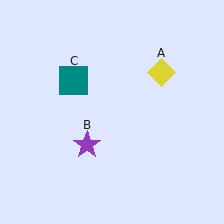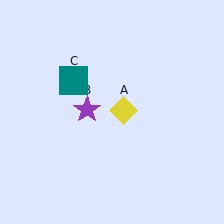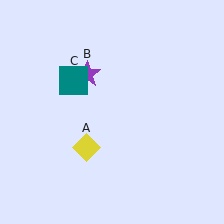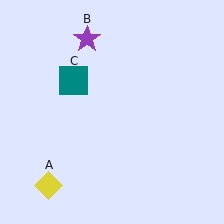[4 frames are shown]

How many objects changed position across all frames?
2 objects changed position: yellow diamond (object A), purple star (object B).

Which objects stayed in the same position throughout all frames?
Teal square (object C) remained stationary.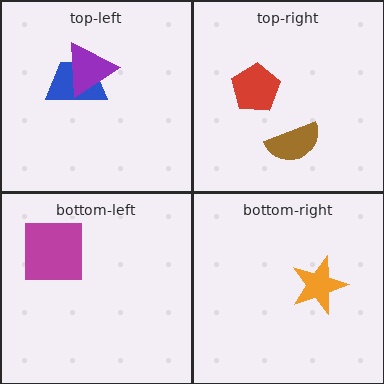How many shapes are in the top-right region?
2.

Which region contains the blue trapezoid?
The top-left region.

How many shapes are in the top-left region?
2.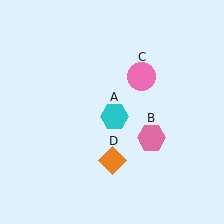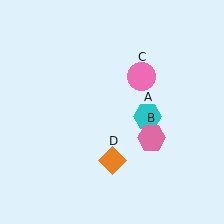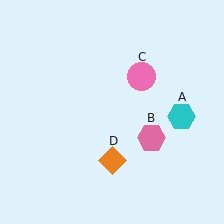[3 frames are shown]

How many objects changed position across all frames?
1 object changed position: cyan hexagon (object A).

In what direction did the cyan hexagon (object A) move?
The cyan hexagon (object A) moved right.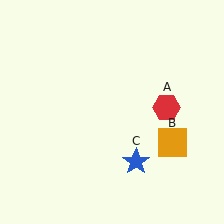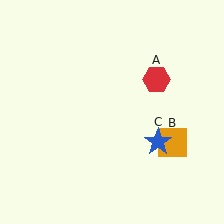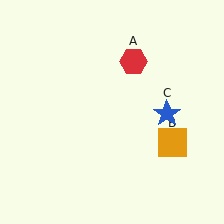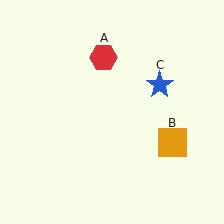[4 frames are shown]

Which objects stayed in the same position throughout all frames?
Orange square (object B) remained stationary.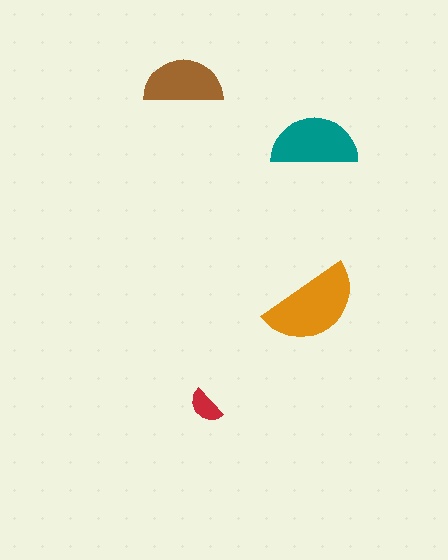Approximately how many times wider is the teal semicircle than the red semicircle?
About 2.5 times wider.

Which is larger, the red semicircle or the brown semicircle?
The brown one.